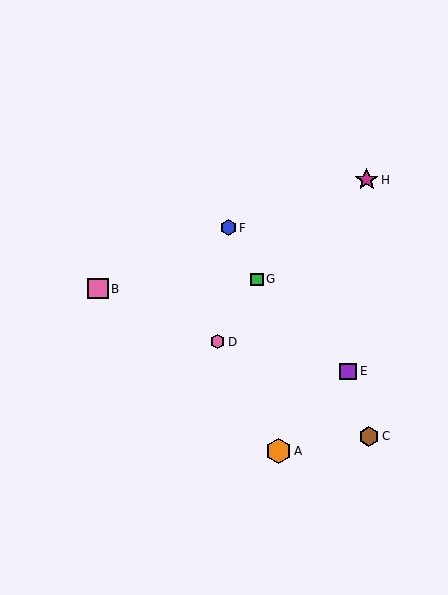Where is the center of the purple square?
The center of the purple square is at (348, 371).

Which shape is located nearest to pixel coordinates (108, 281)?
The pink square (labeled B) at (98, 289) is nearest to that location.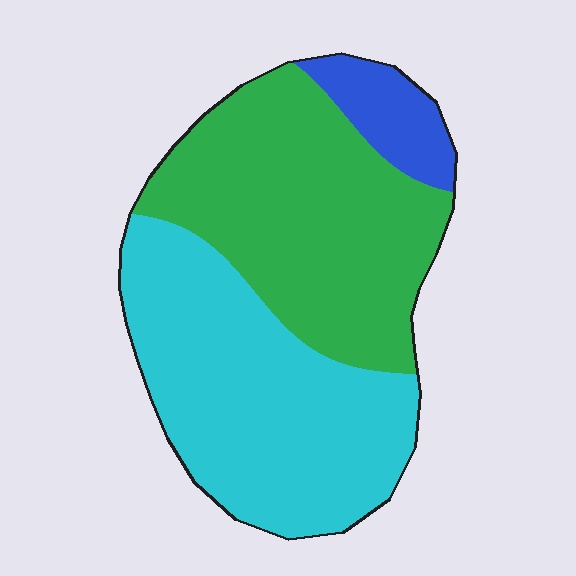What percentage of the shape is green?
Green takes up between a third and a half of the shape.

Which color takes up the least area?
Blue, at roughly 10%.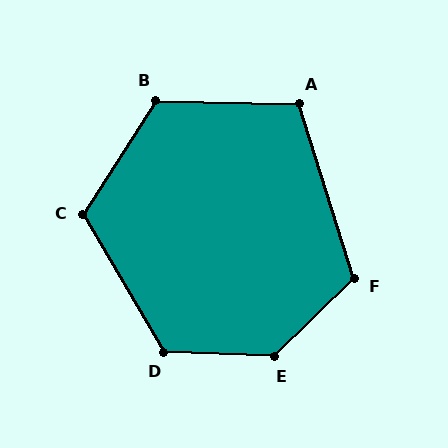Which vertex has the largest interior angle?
E, at approximately 134 degrees.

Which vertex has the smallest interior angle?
A, at approximately 109 degrees.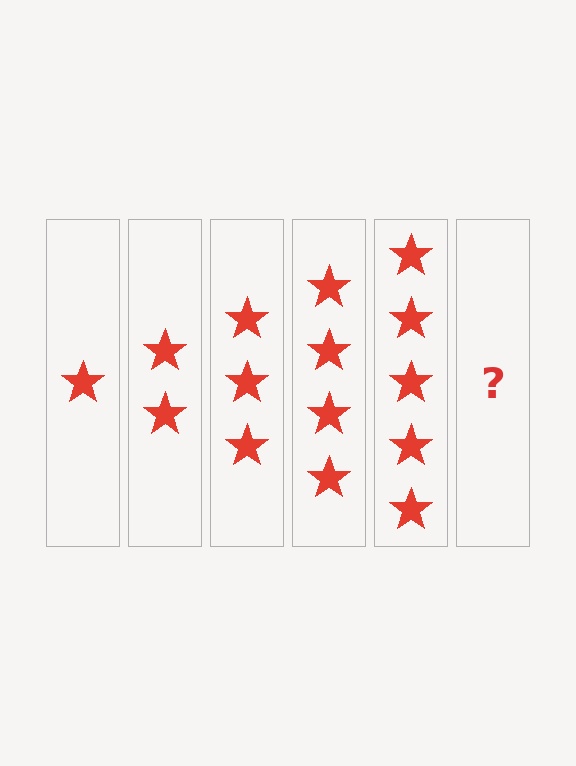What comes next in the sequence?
The next element should be 6 stars.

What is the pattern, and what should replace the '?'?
The pattern is that each step adds one more star. The '?' should be 6 stars.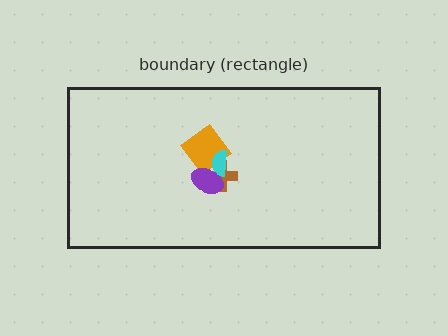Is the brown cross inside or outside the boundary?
Inside.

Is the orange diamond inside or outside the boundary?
Inside.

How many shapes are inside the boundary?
4 inside, 0 outside.